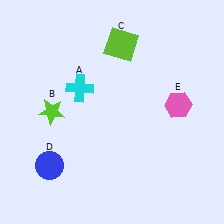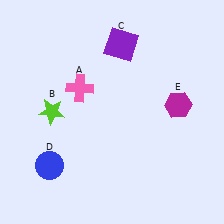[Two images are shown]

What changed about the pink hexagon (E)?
In Image 1, E is pink. In Image 2, it changed to magenta.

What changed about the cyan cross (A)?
In Image 1, A is cyan. In Image 2, it changed to pink.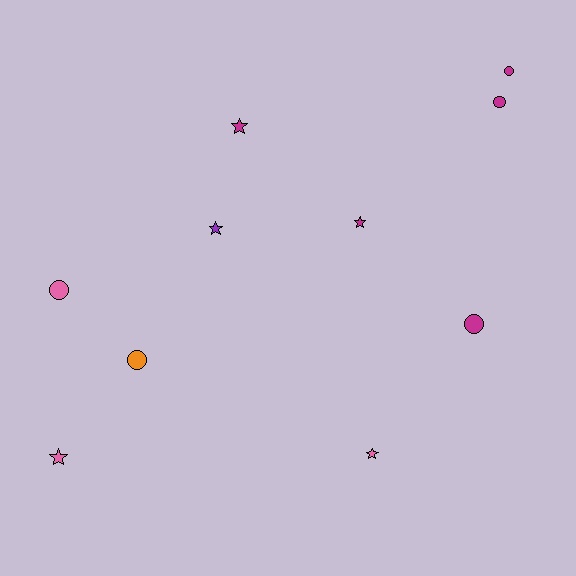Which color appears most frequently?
Magenta, with 5 objects.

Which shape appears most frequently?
Circle, with 5 objects.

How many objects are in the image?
There are 10 objects.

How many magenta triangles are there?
There are no magenta triangles.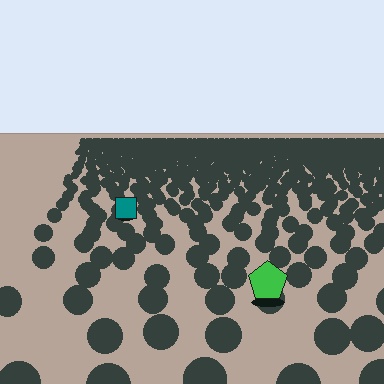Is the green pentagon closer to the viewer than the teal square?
Yes. The green pentagon is closer — you can tell from the texture gradient: the ground texture is coarser near it.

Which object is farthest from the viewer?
The teal square is farthest from the viewer. It appears smaller and the ground texture around it is denser.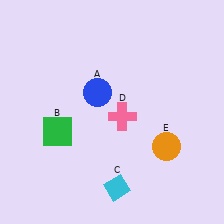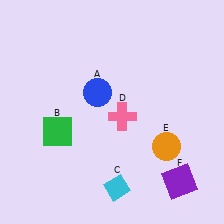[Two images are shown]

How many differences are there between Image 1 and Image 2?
There is 1 difference between the two images.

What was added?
A purple square (F) was added in Image 2.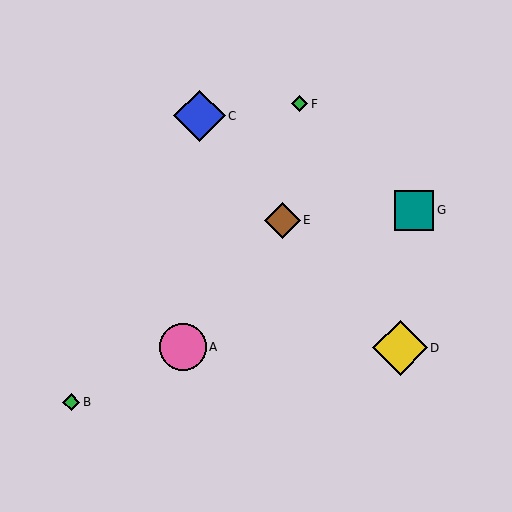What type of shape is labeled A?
Shape A is a pink circle.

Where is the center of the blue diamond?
The center of the blue diamond is at (199, 116).